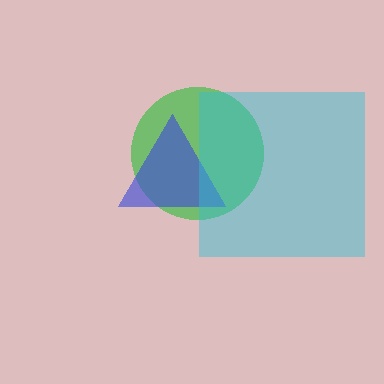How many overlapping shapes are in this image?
There are 3 overlapping shapes in the image.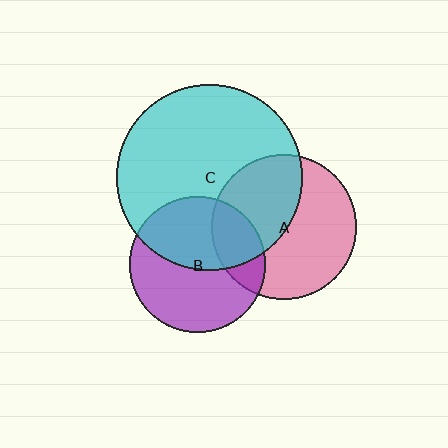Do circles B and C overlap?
Yes.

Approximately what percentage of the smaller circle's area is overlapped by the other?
Approximately 45%.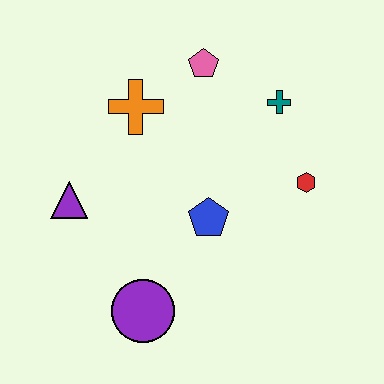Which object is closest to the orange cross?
The pink pentagon is closest to the orange cross.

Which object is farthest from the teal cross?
The purple circle is farthest from the teal cross.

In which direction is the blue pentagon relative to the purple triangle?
The blue pentagon is to the right of the purple triangle.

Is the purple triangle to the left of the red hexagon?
Yes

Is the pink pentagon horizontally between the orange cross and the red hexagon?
Yes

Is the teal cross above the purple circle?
Yes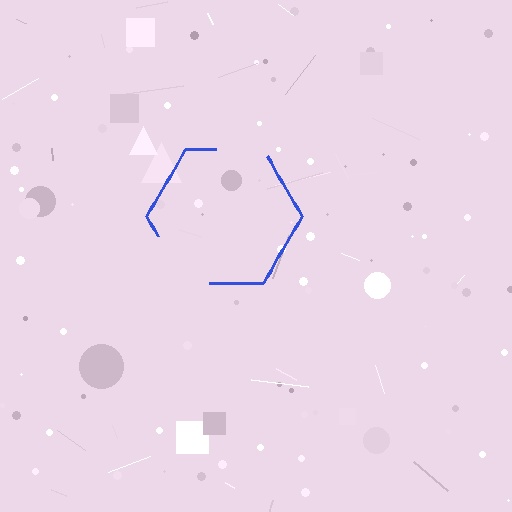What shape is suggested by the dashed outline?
The dashed outline suggests a hexagon.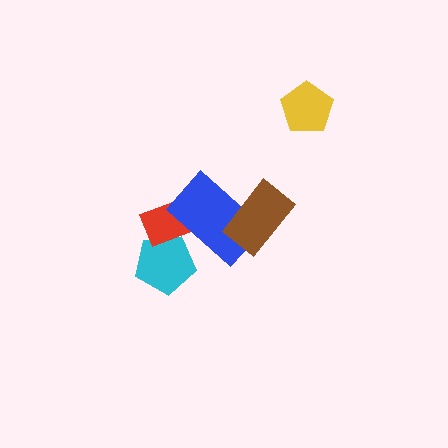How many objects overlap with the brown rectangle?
1 object overlaps with the brown rectangle.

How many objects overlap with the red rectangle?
2 objects overlap with the red rectangle.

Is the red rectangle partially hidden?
Yes, it is partially covered by another shape.